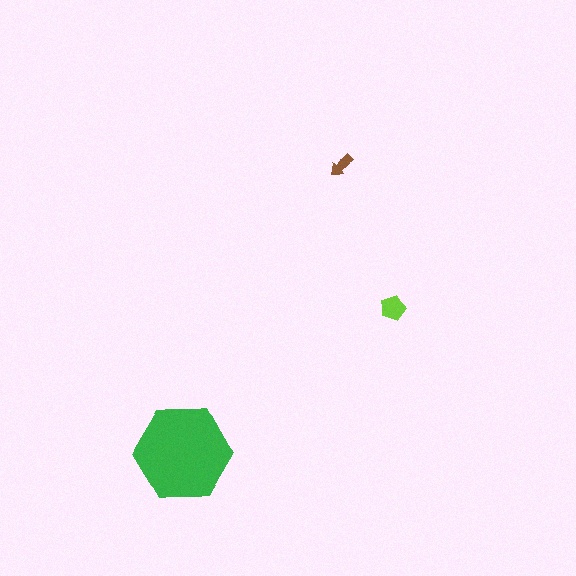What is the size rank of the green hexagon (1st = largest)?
1st.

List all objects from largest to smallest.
The green hexagon, the lime pentagon, the brown arrow.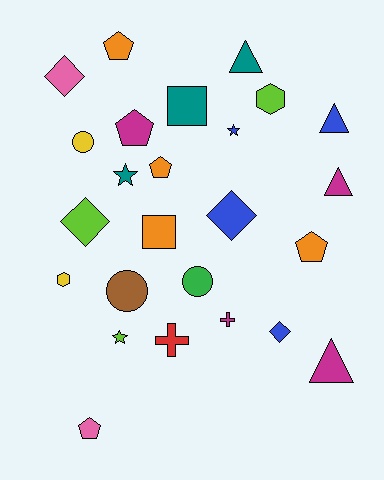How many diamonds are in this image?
There are 4 diamonds.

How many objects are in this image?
There are 25 objects.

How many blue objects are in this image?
There are 4 blue objects.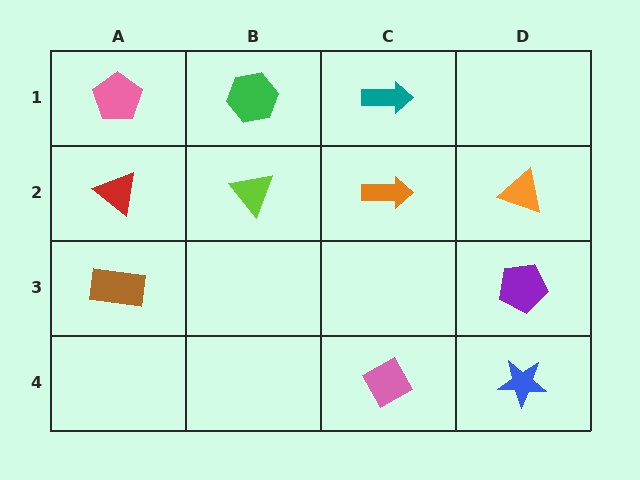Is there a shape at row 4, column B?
No, that cell is empty.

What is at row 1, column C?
A teal arrow.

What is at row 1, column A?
A pink pentagon.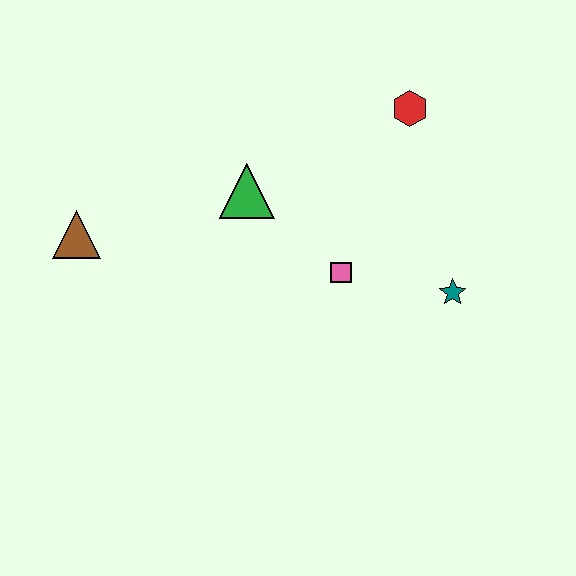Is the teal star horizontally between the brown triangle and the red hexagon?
No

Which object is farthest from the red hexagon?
The brown triangle is farthest from the red hexagon.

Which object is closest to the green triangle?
The pink square is closest to the green triangle.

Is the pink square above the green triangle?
No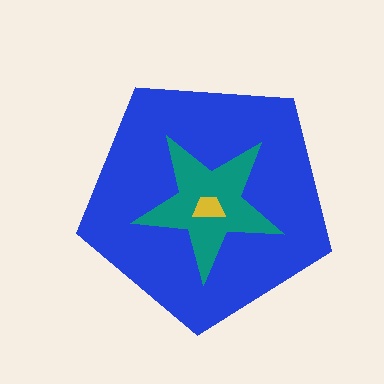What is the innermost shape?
The yellow trapezoid.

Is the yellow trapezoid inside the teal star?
Yes.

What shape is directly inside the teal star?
The yellow trapezoid.